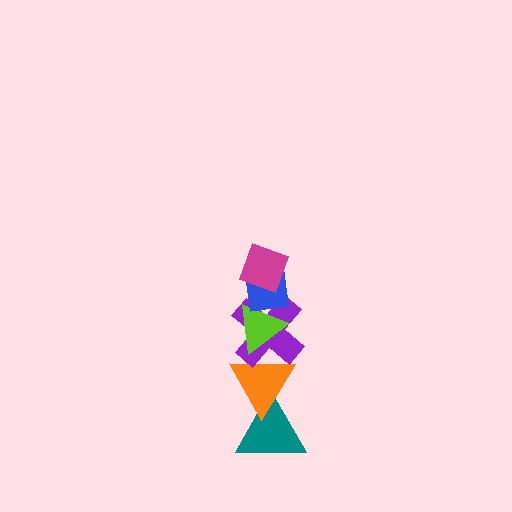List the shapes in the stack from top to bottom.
From top to bottom: the magenta diamond, the blue square, the lime triangle, the purple cross, the orange triangle, the teal triangle.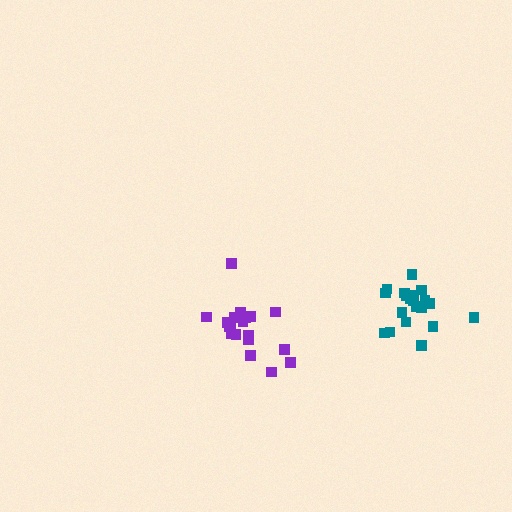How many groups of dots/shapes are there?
There are 2 groups.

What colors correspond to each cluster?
The clusters are colored: purple, teal.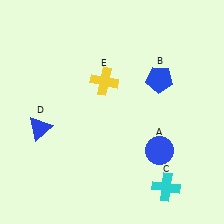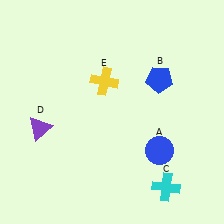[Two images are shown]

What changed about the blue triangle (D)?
In Image 1, D is blue. In Image 2, it changed to purple.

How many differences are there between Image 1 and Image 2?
There is 1 difference between the two images.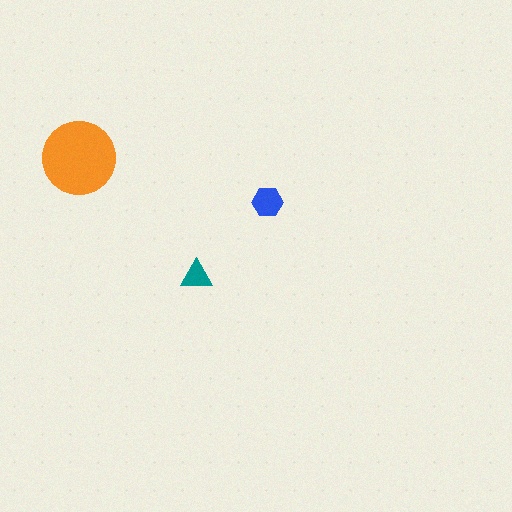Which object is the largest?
The orange circle.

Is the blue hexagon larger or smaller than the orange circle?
Smaller.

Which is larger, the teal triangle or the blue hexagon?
The blue hexagon.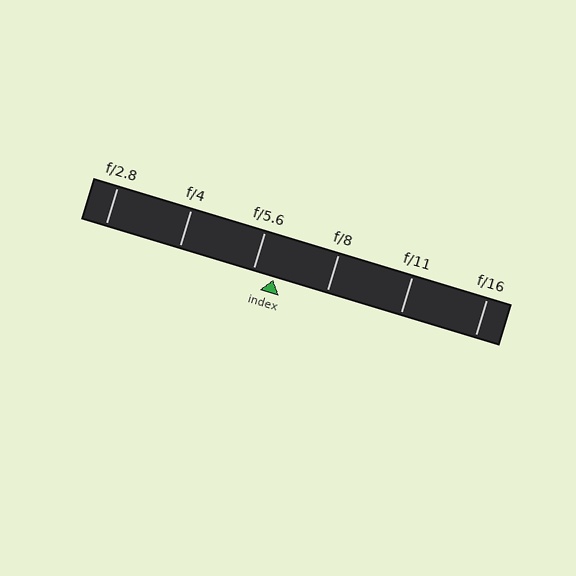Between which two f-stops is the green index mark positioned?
The index mark is between f/5.6 and f/8.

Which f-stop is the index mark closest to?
The index mark is closest to f/5.6.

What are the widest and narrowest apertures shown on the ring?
The widest aperture shown is f/2.8 and the narrowest is f/16.